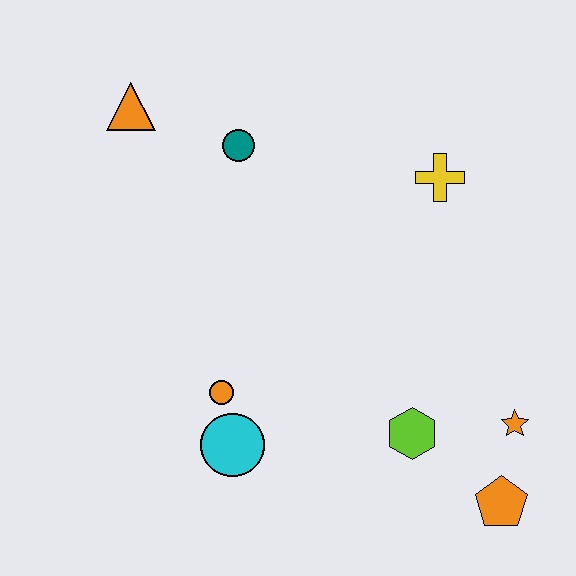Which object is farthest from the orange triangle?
The orange pentagon is farthest from the orange triangle.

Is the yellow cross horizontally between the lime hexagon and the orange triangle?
No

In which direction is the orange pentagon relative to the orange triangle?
The orange pentagon is below the orange triangle.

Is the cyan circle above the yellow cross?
No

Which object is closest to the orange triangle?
The teal circle is closest to the orange triangle.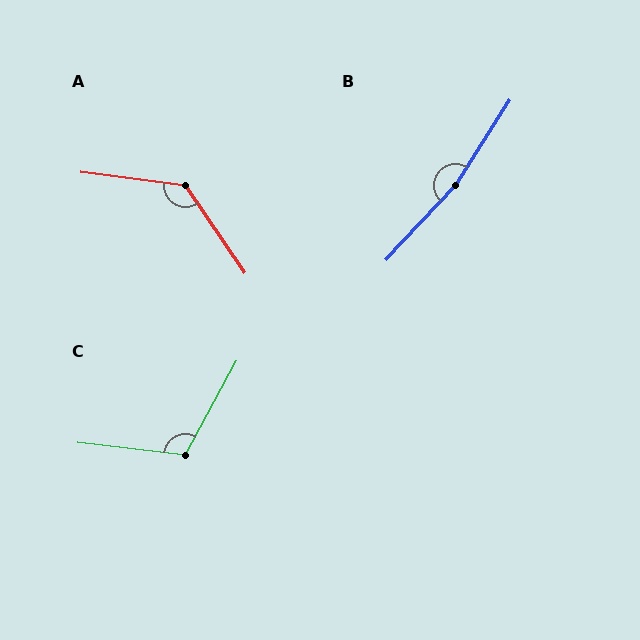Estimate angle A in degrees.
Approximately 131 degrees.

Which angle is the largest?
B, at approximately 169 degrees.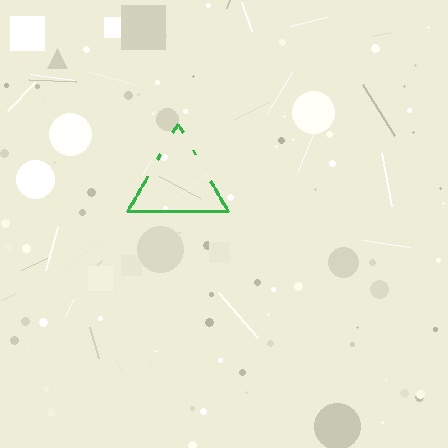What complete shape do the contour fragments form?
The contour fragments form a triangle.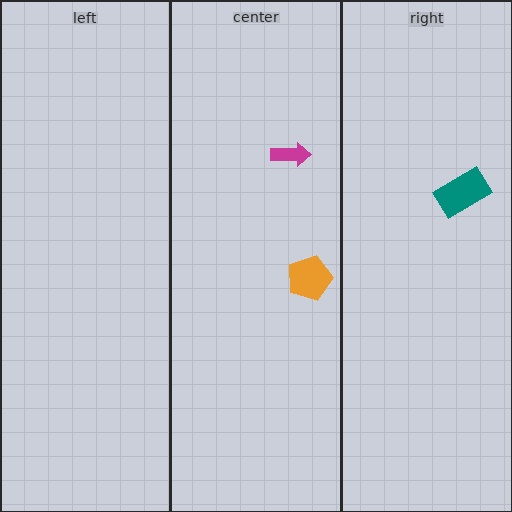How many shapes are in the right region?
1.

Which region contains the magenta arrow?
The center region.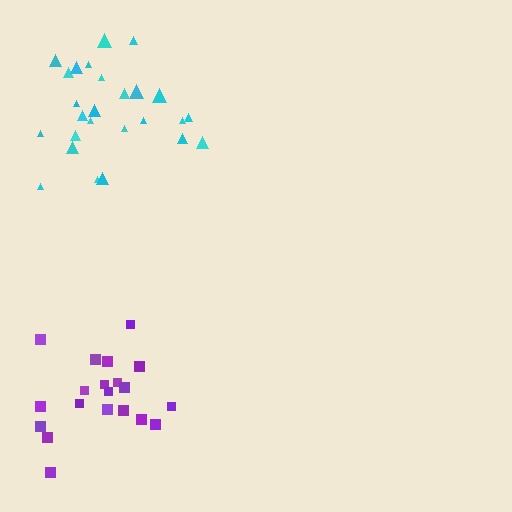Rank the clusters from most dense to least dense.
purple, cyan.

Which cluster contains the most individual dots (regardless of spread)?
Cyan (26).